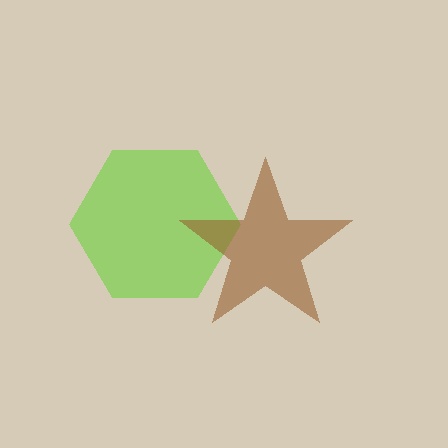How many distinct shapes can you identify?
There are 2 distinct shapes: a lime hexagon, a brown star.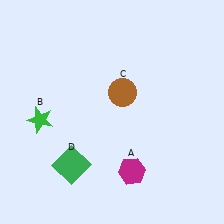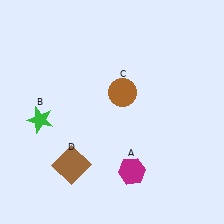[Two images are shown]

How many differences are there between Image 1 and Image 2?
There is 1 difference between the two images.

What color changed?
The square (D) changed from green in Image 1 to brown in Image 2.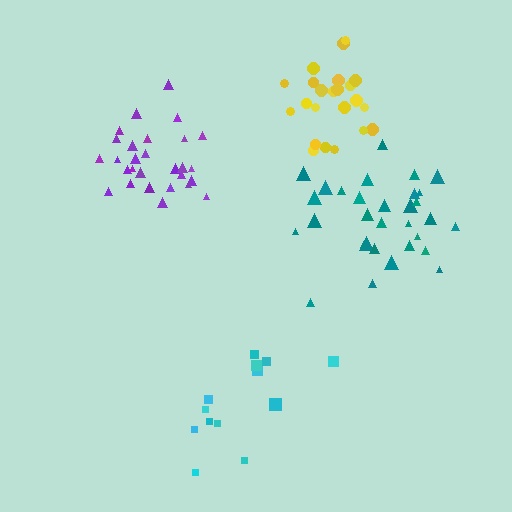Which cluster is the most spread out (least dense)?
Cyan.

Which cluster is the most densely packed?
Yellow.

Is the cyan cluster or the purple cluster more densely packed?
Purple.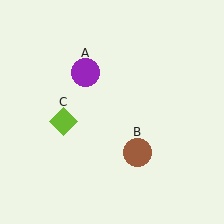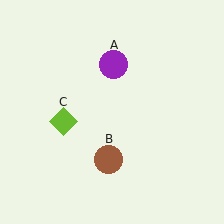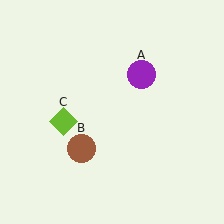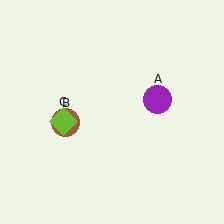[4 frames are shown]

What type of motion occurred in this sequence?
The purple circle (object A), brown circle (object B) rotated clockwise around the center of the scene.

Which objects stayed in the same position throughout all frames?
Lime diamond (object C) remained stationary.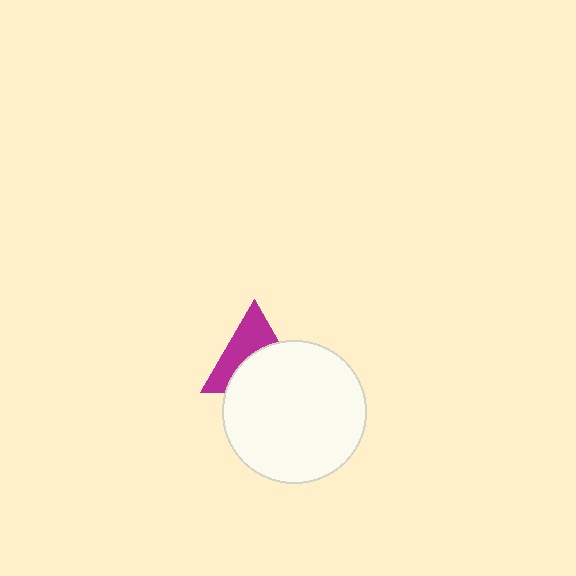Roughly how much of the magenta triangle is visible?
About half of it is visible (roughly 47%).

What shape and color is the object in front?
The object in front is a white circle.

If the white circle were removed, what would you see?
You would see the complete magenta triangle.